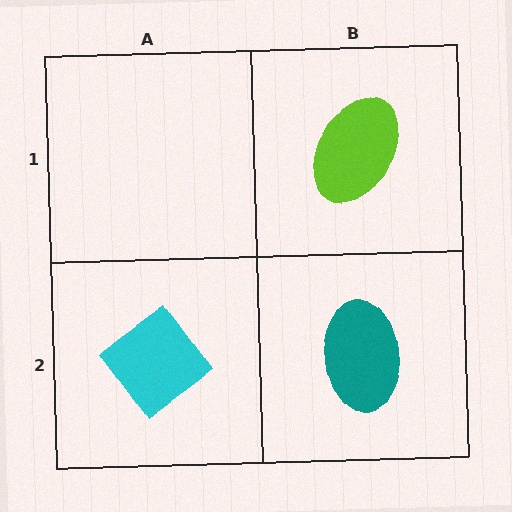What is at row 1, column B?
A lime ellipse.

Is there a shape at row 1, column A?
No, that cell is empty.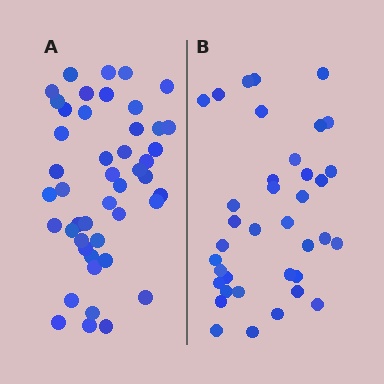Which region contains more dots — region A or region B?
Region A (the left region) has more dots.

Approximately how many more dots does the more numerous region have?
Region A has roughly 8 or so more dots than region B.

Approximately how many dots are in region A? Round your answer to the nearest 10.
About 50 dots. (The exact count is 46, which rounds to 50.)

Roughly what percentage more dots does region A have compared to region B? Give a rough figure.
About 25% more.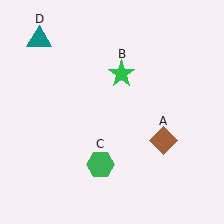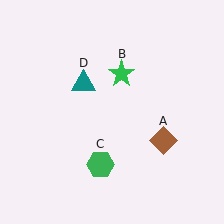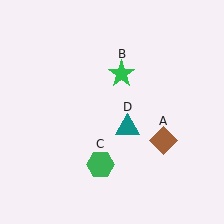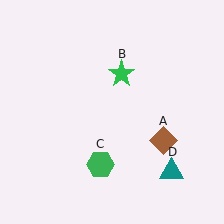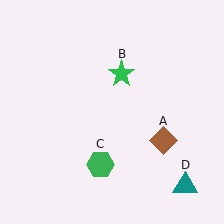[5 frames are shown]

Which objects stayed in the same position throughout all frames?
Brown diamond (object A) and green star (object B) and green hexagon (object C) remained stationary.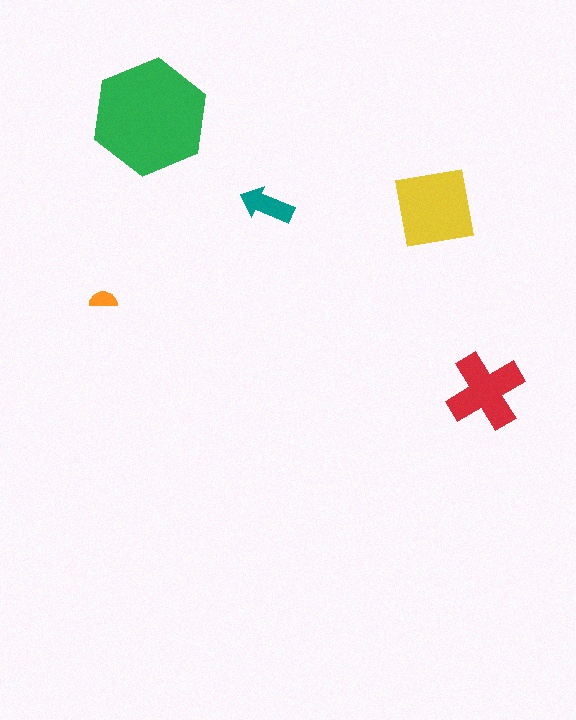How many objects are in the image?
There are 5 objects in the image.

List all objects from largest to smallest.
The green hexagon, the yellow square, the red cross, the teal arrow, the orange semicircle.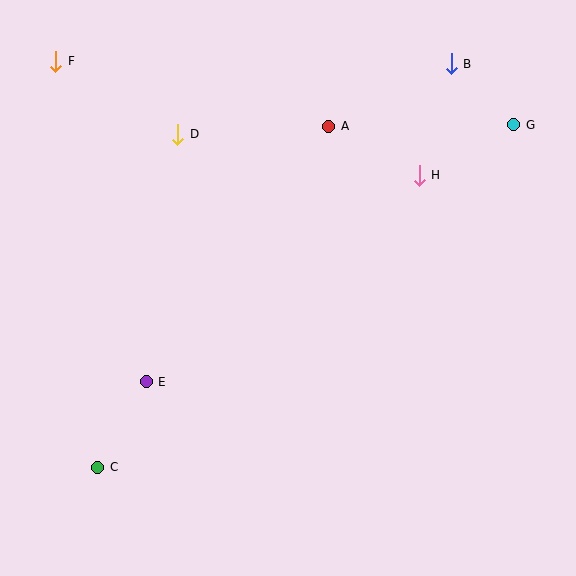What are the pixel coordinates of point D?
Point D is at (178, 134).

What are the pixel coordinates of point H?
Point H is at (419, 175).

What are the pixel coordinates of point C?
Point C is at (98, 467).